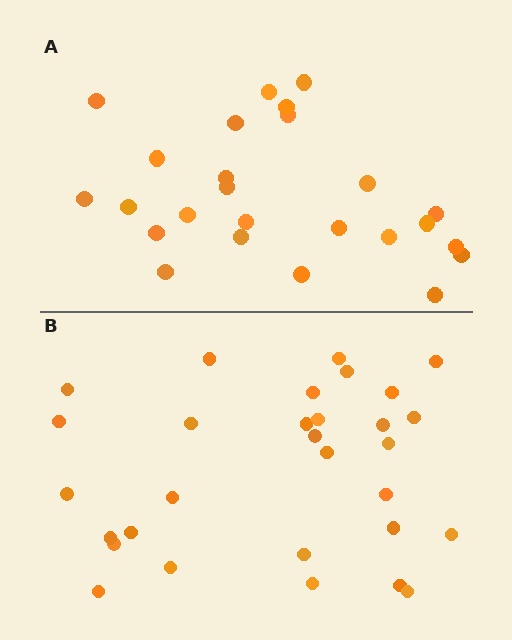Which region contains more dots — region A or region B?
Region B (the bottom region) has more dots.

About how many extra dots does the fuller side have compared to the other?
Region B has about 5 more dots than region A.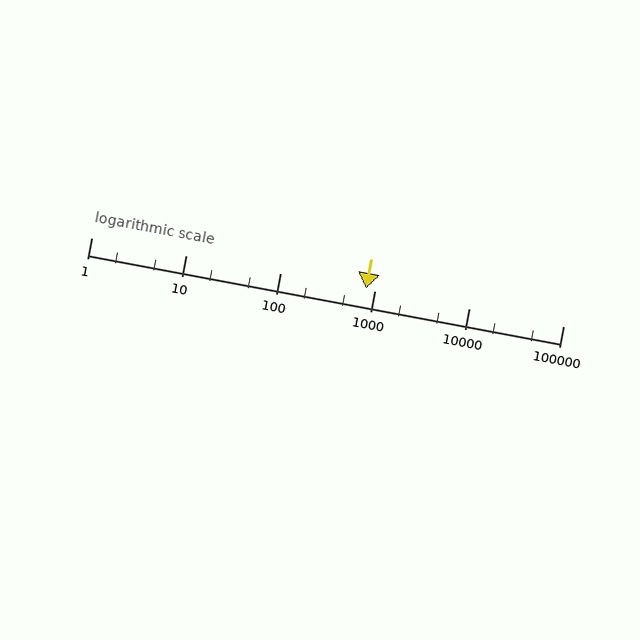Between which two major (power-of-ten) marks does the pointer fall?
The pointer is between 100 and 1000.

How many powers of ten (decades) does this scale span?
The scale spans 5 decades, from 1 to 100000.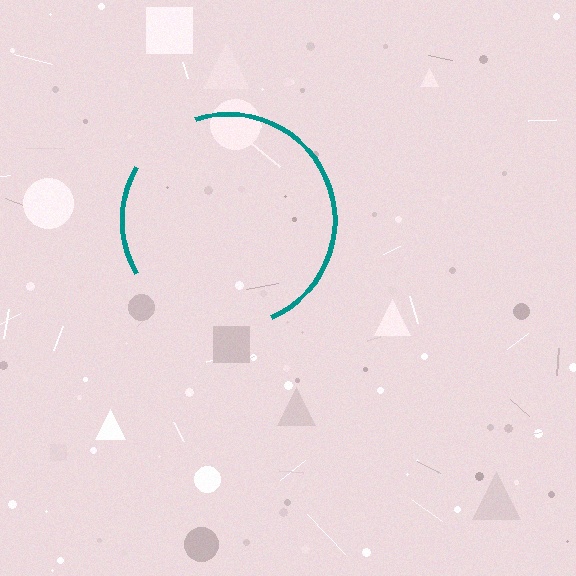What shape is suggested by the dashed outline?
The dashed outline suggests a circle.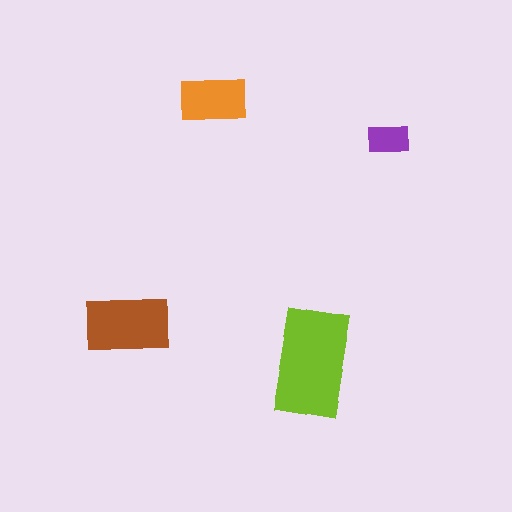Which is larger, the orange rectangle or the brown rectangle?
The brown one.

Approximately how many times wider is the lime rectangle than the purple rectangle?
About 2.5 times wider.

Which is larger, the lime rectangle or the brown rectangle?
The lime one.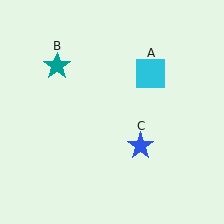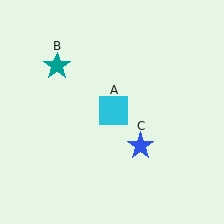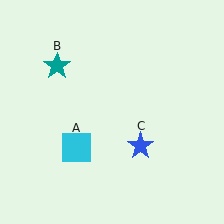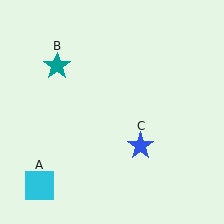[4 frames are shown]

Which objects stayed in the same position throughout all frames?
Teal star (object B) and blue star (object C) remained stationary.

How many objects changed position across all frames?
1 object changed position: cyan square (object A).